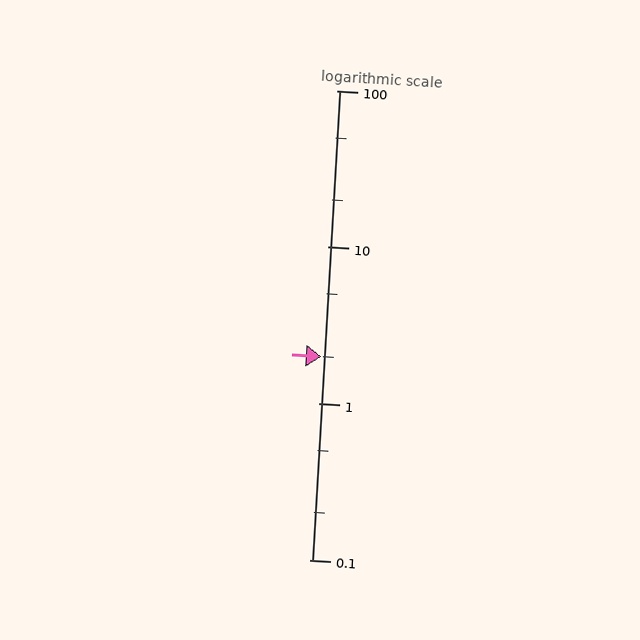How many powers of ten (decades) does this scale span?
The scale spans 3 decades, from 0.1 to 100.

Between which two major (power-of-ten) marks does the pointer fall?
The pointer is between 1 and 10.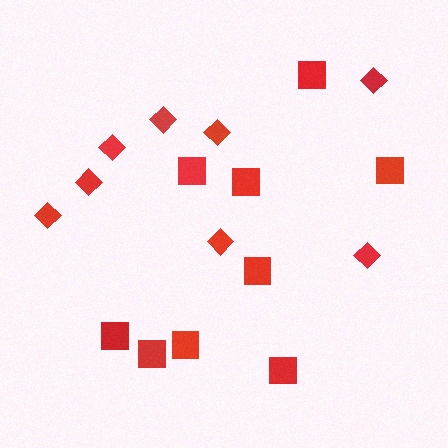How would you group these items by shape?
There are 2 groups: one group of diamonds (8) and one group of squares (9).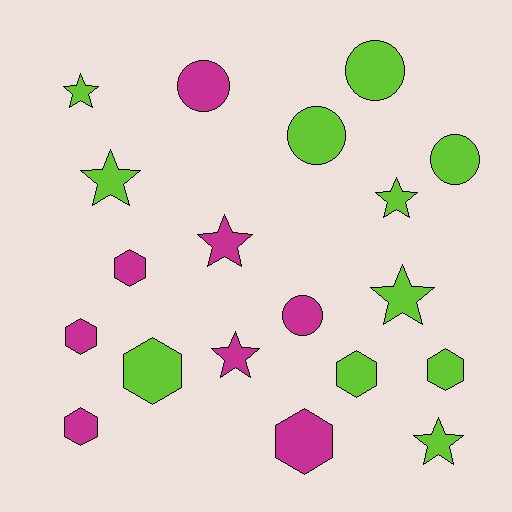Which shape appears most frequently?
Hexagon, with 7 objects.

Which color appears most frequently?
Lime, with 11 objects.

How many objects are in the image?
There are 19 objects.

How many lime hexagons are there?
There are 3 lime hexagons.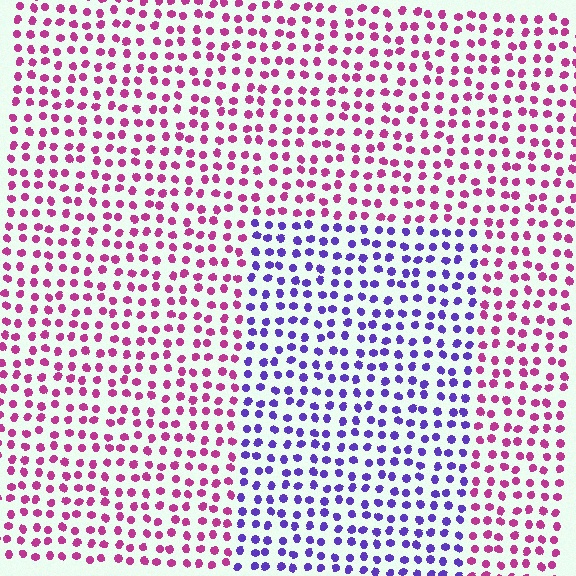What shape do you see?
I see a rectangle.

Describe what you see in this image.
The image is filled with small magenta elements in a uniform arrangement. A rectangle-shaped region is visible where the elements are tinted to a slightly different hue, forming a subtle color boundary.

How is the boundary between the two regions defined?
The boundary is defined purely by a slight shift in hue (about 61 degrees). Spacing, size, and orientation are identical on both sides.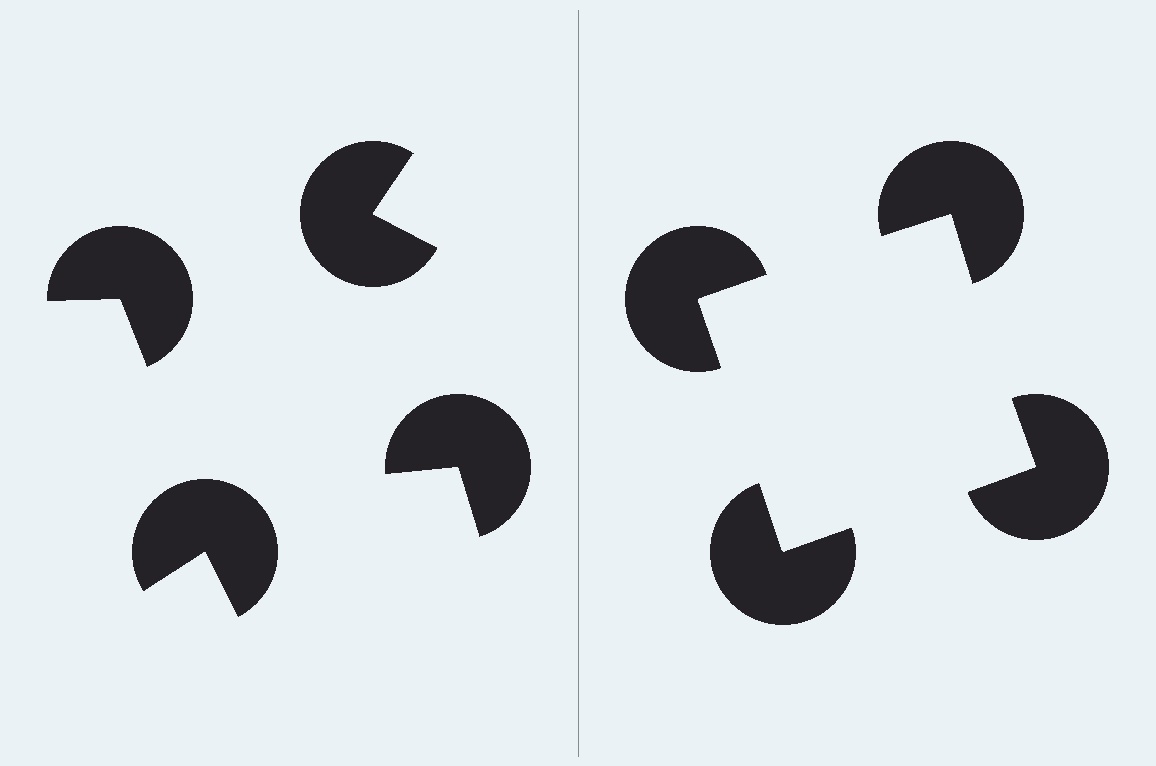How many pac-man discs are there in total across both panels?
8 — 4 on each side.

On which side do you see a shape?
An illusory square appears on the right side. On the left side the wedge cuts are rotated, so no coherent shape forms.